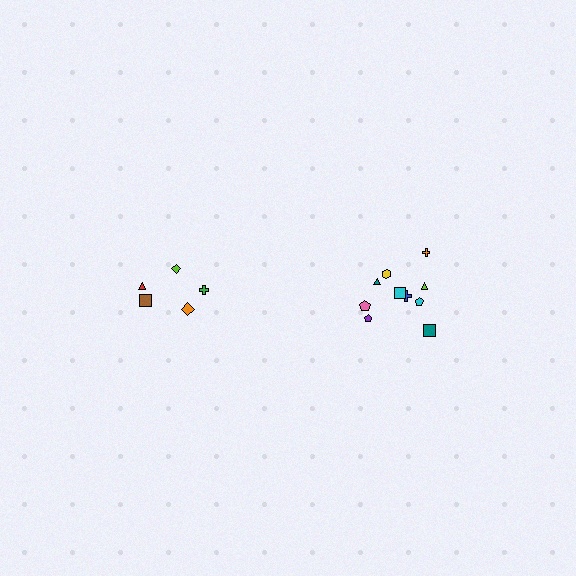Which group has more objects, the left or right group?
The right group.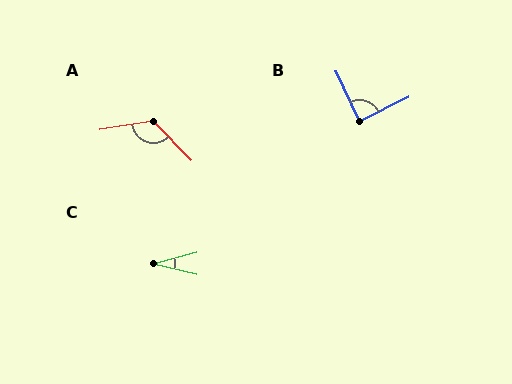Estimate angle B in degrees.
Approximately 89 degrees.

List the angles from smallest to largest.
C (28°), B (89°), A (125°).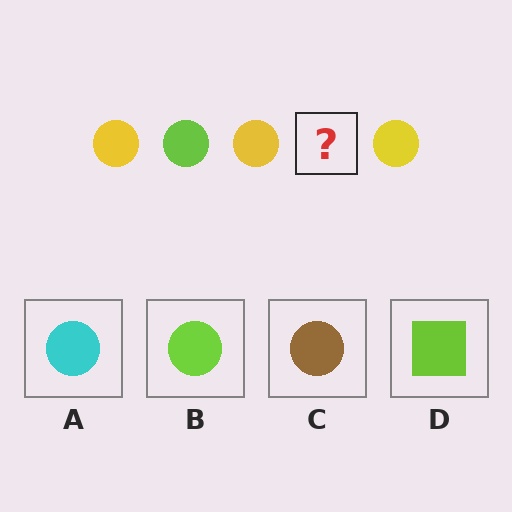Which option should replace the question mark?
Option B.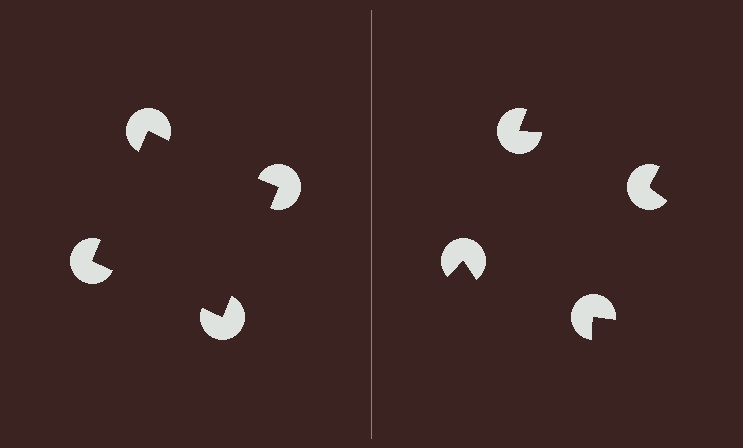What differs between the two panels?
The pac-man discs are positioned identically on both sides; only the wedge orientations differ. On the left they align to a square; on the right they are misaligned.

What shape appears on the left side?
An illusory square.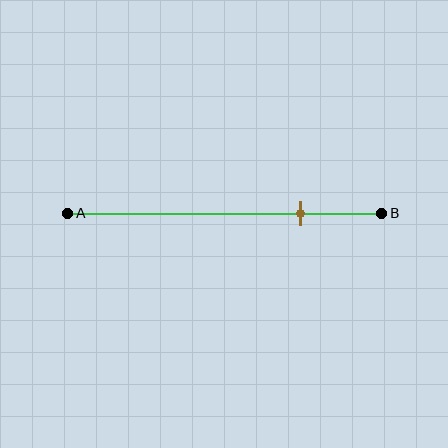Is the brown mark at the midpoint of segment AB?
No, the mark is at about 75% from A, not at the 50% midpoint.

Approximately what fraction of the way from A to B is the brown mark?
The brown mark is approximately 75% of the way from A to B.